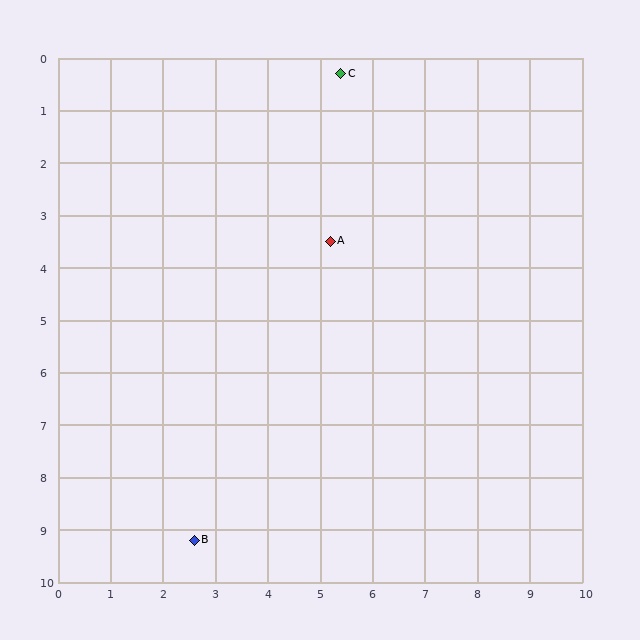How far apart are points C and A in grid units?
Points C and A are about 3.2 grid units apart.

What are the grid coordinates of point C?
Point C is at approximately (5.4, 0.3).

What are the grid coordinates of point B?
Point B is at approximately (2.6, 9.2).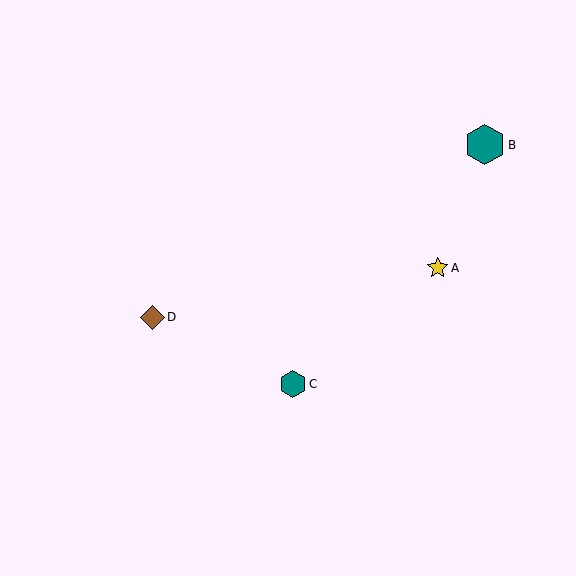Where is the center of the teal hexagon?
The center of the teal hexagon is at (293, 384).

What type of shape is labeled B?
Shape B is a teal hexagon.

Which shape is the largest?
The teal hexagon (labeled B) is the largest.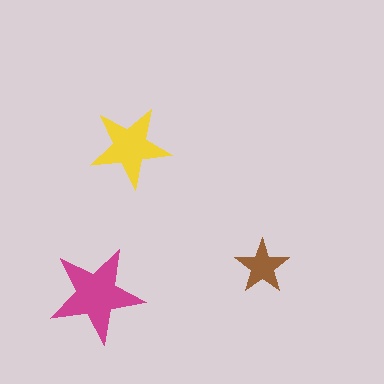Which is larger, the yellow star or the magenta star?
The magenta one.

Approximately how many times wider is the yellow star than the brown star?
About 1.5 times wider.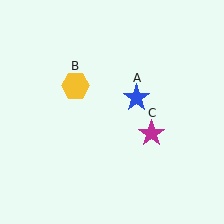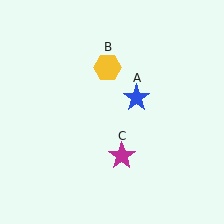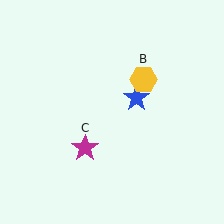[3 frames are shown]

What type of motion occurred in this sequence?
The yellow hexagon (object B), magenta star (object C) rotated clockwise around the center of the scene.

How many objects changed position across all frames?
2 objects changed position: yellow hexagon (object B), magenta star (object C).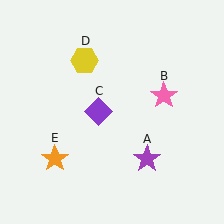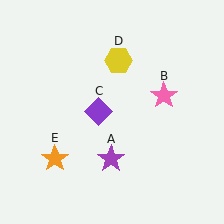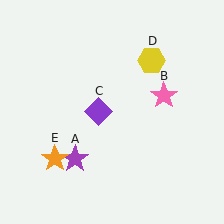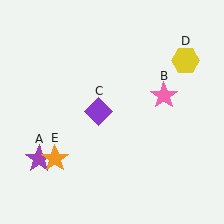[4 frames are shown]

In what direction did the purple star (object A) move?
The purple star (object A) moved left.